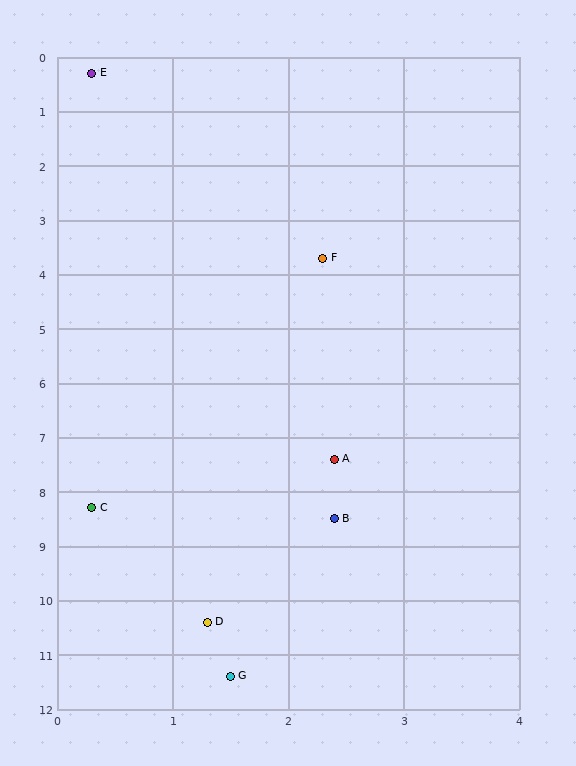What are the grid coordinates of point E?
Point E is at approximately (0.3, 0.3).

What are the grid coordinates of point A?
Point A is at approximately (2.4, 7.4).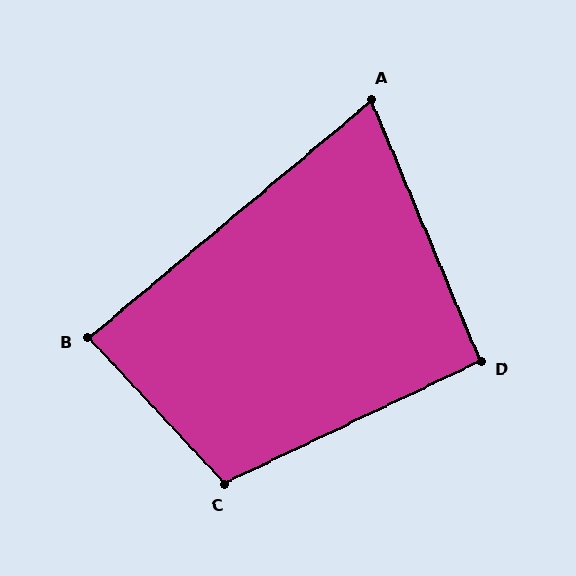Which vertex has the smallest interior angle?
A, at approximately 73 degrees.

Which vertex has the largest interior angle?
C, at approximately 107 degrees.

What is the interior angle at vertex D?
Approximately 93 degrees (approximately right).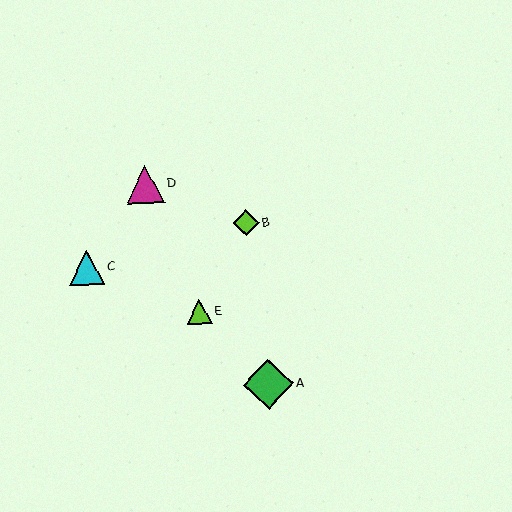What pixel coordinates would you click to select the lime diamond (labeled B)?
Click at (246, 223) to select the lime diamond B.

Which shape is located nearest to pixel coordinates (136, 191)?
The magenta triangle (labeled D) at (145, 184) is nearest to that location.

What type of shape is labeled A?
Shape A is a green diamond.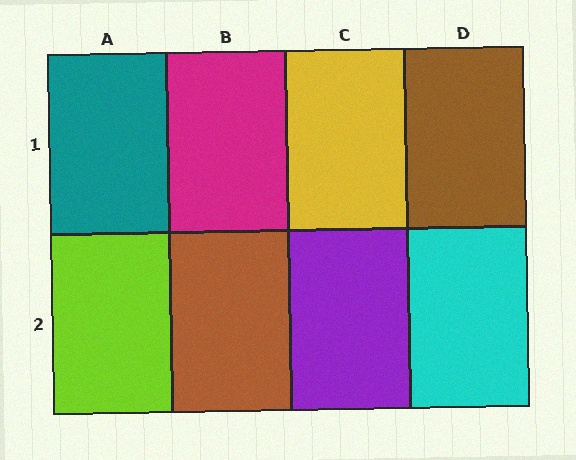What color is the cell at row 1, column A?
Teal.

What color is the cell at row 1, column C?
Yellow.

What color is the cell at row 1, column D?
Brown.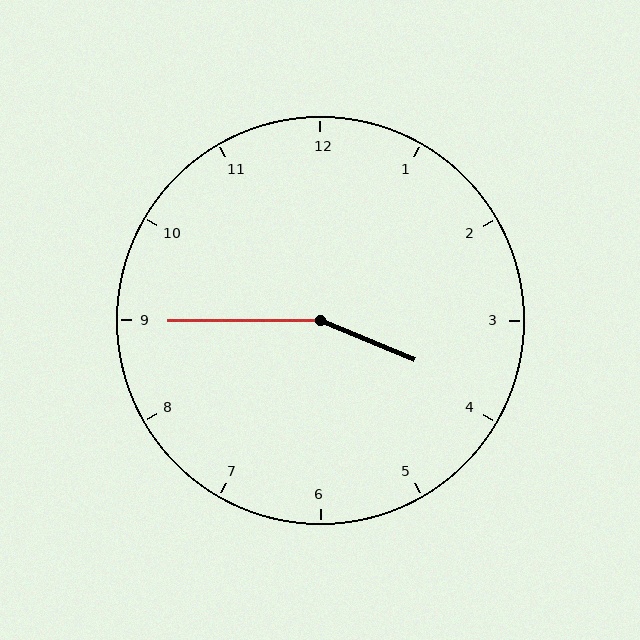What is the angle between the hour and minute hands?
Approximately 158 degrees.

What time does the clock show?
3:45.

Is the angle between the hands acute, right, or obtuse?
It is obtuse.